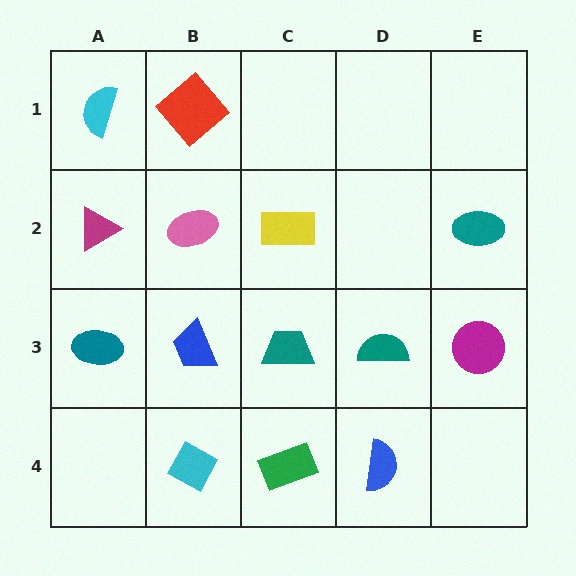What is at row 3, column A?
A teal ellipse.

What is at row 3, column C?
A teal trapezoid.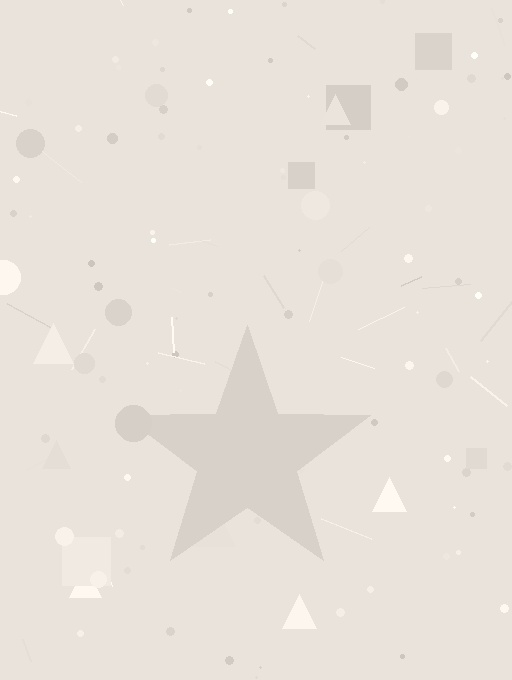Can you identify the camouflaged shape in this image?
The camouflaged shape is a star.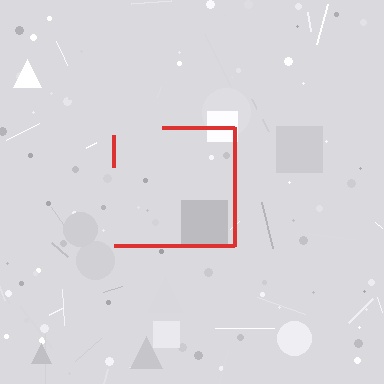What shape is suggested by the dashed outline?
The dashed outline suggests a square.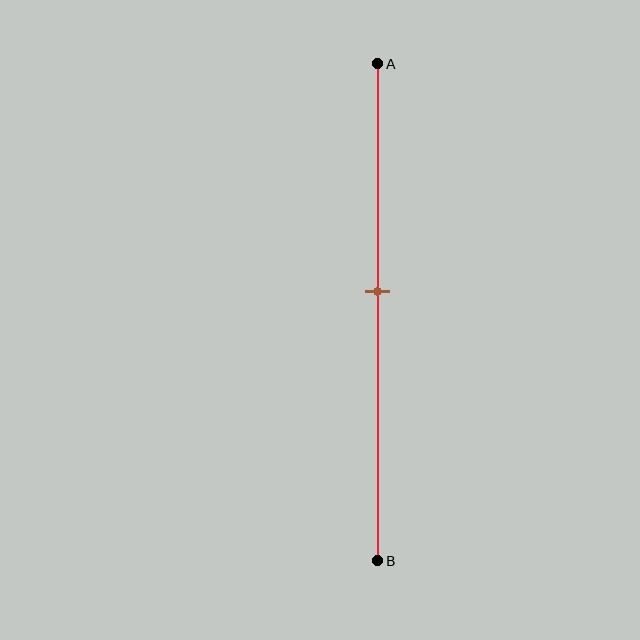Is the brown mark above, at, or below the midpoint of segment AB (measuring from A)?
The brown mark is above the midpoint of segment AB.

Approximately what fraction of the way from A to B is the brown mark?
The brown mark is approximately 45% of the way from A to B.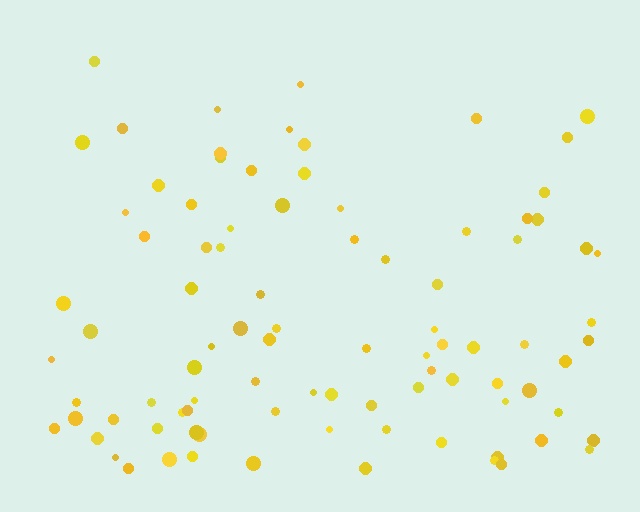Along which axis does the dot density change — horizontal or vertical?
Vertical.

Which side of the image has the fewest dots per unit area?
The top.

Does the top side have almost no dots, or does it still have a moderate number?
Still a moderate number, just noticeably fewer than the bottom.